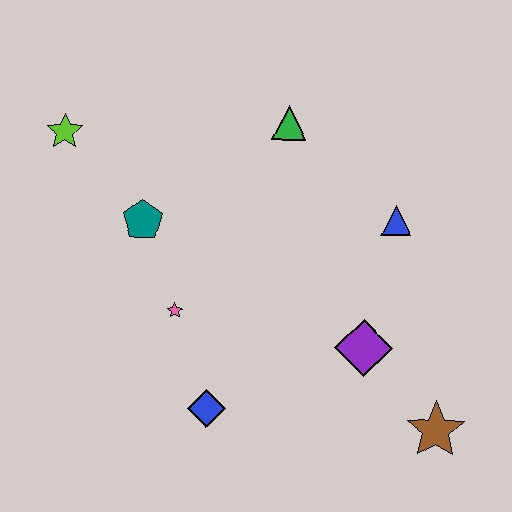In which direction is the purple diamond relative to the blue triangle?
The purple diamond is below the blue triangle.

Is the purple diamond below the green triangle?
Yes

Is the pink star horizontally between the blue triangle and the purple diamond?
No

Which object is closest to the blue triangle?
The purple diamond is closest to the blue triangle.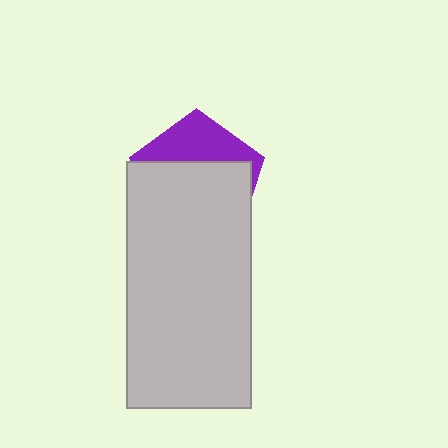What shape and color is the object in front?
The object in front is a light gray rectangle.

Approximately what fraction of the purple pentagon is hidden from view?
Roughly 66% of the purple pentagon is hidden behind the light gray rectangle.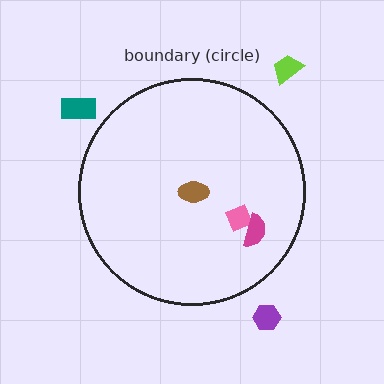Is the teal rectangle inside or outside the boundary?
Outside.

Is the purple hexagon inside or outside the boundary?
Outside.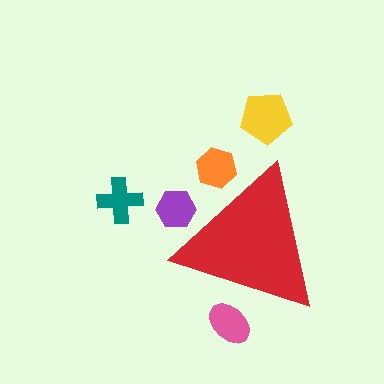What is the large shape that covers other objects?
A red triangle.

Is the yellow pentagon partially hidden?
No, the yellow pentagon is fully visible.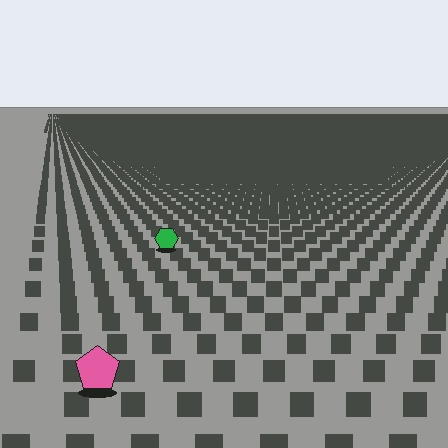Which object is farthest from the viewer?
The green hexagon is farthest from the viewer. It appears smaller and the ground texture around it is denser.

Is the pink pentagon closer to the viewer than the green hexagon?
Yes. The pink pentagon is closer — you can tell from the texture gradient: the ground texture is coarser near it.